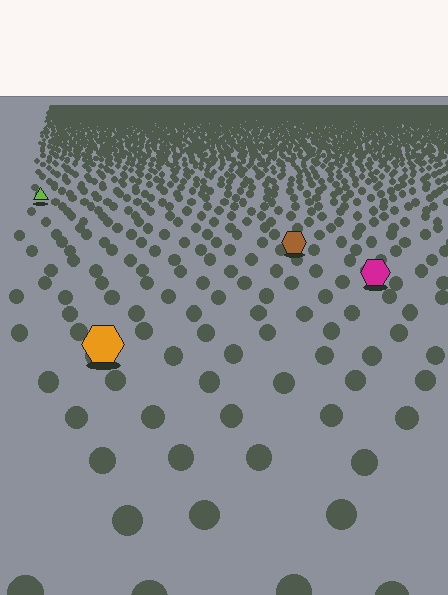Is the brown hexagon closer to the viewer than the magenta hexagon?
No. The magenta hexagon is closer — you can tell from the texture gradient: the ground texture is coarser near it.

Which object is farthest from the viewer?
The lime triangle is farthest from the viewer. It appears smaller and the ground texture around it is denser.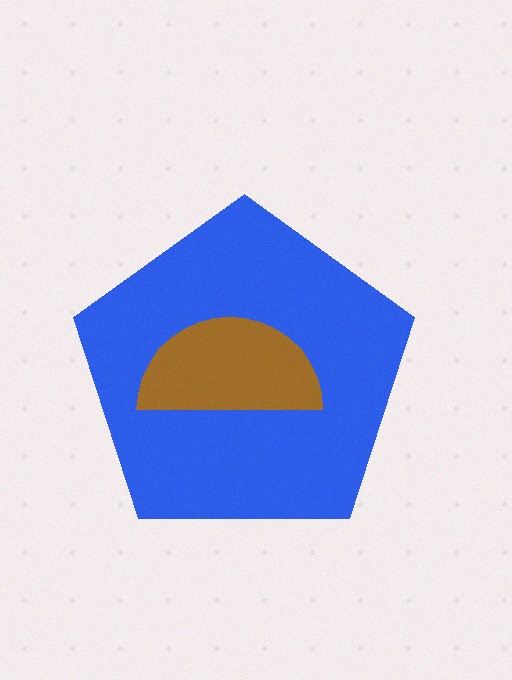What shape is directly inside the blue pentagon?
The brown semicircle.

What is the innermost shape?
The brown semicircle.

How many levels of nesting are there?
2.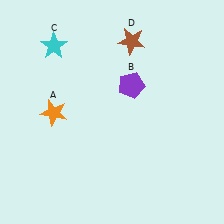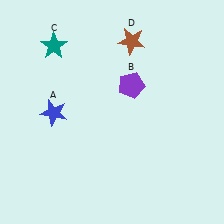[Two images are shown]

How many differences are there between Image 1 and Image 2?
There are 2 differences between the two images.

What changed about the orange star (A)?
In Image 1, A is orange. In Image 2, it changed to blue.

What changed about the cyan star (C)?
In Image 1, C is cyan. In Image 2, it changed to teal.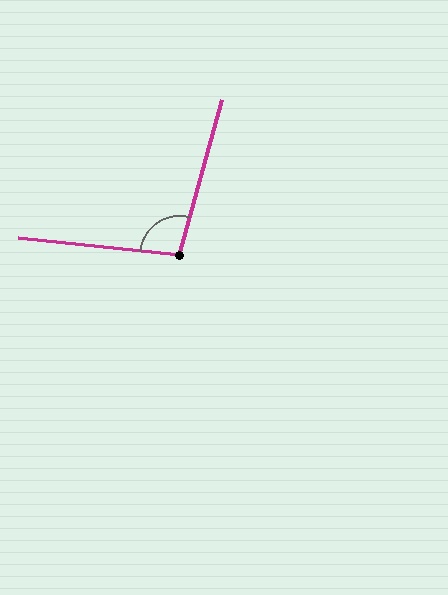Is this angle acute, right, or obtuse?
It is obtuse.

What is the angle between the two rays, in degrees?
Approximately 100 degrees.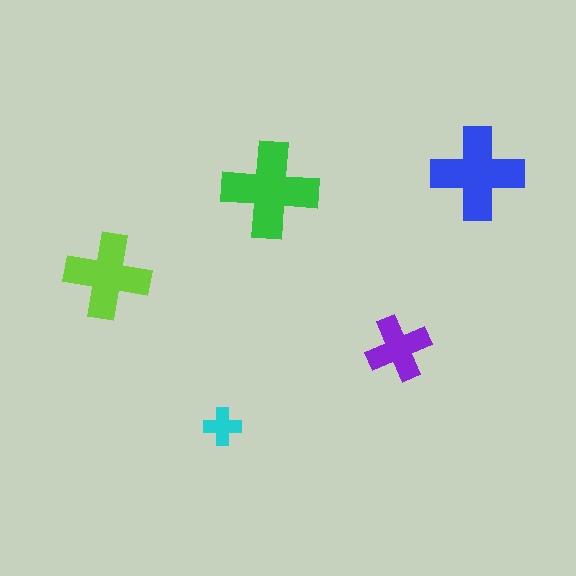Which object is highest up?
The blue cross is topmost.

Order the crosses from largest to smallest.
the green one, the blue one, the lime one, the purple one, the cyan one.